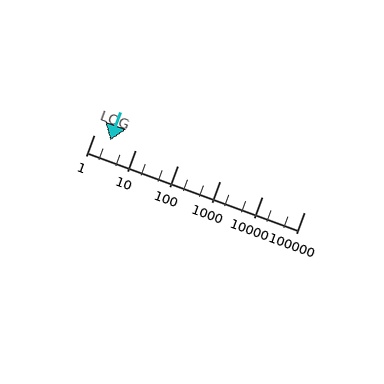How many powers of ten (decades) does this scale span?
The scale spans 5 decades, from 1 to 100000.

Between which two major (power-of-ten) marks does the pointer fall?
The pointer is between 1 and 10.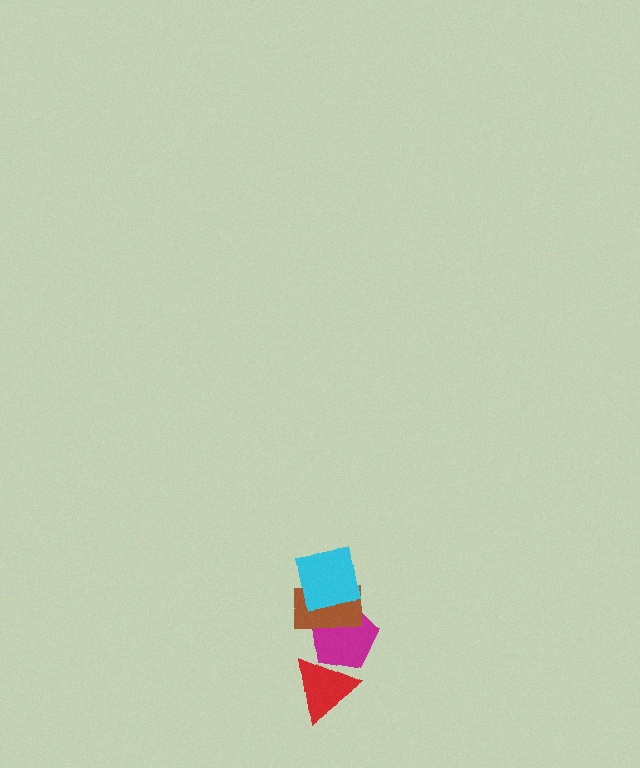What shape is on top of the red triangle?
The magenta pentagon is on top of the red triangle.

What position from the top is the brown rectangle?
The brown rectangle is 2nd from the top.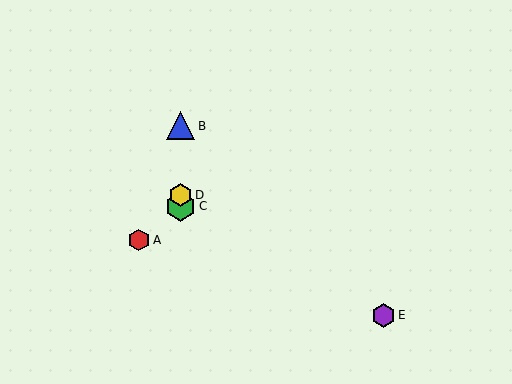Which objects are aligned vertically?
Objects B, C, D are aligned vertically.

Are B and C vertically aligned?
Yes, both are at x≈181.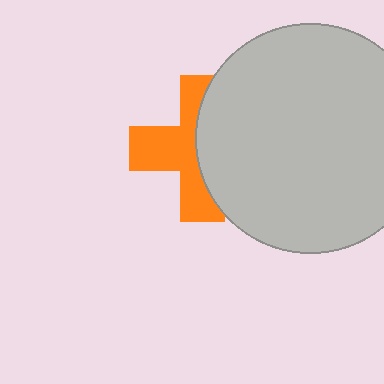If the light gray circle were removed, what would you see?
You would see the complete orange cross.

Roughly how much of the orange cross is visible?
About half of it is visible (roughly 52%).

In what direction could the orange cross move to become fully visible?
The orange cross could move left. That would shift it out from behind the light gray circle entirely.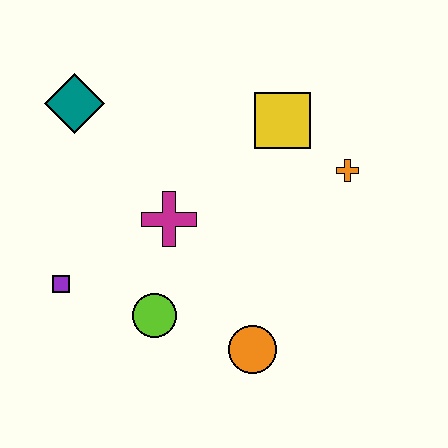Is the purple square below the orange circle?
No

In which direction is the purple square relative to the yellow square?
The purple square is to the left of the yellow square.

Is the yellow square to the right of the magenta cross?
Yes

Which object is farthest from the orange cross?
The purple square is farthest from the orange cross.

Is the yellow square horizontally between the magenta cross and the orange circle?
No